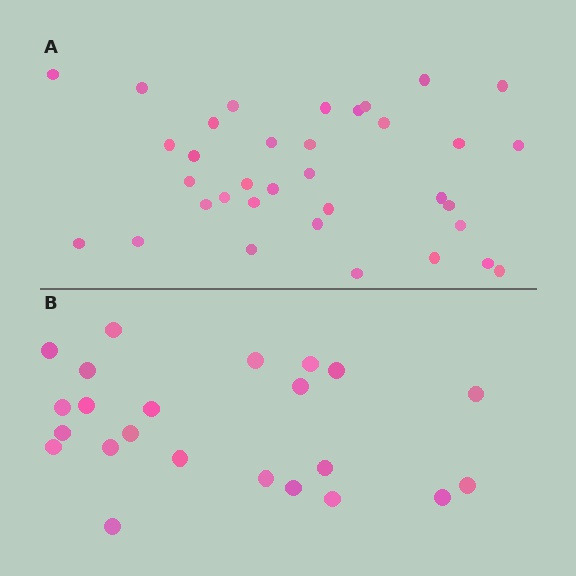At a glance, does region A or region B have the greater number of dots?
Region A (the top region) has more dots.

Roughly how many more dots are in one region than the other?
Region A has roughly 12 or so more dots than region B.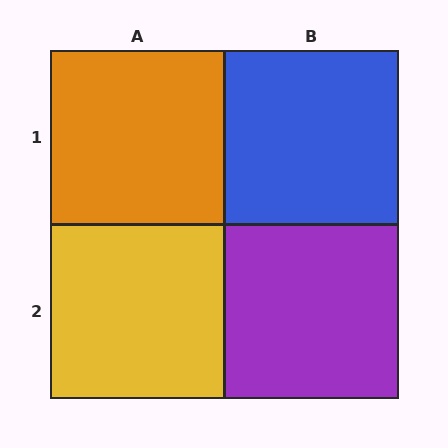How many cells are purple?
1 cell is purple.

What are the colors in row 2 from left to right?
Yellow, purple.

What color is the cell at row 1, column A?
Orange.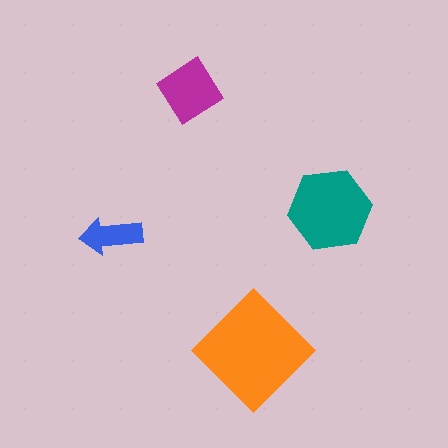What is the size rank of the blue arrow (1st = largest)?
4th.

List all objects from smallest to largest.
The blue arrow, the magenta diamond, the teal hexagon, the orange diamond.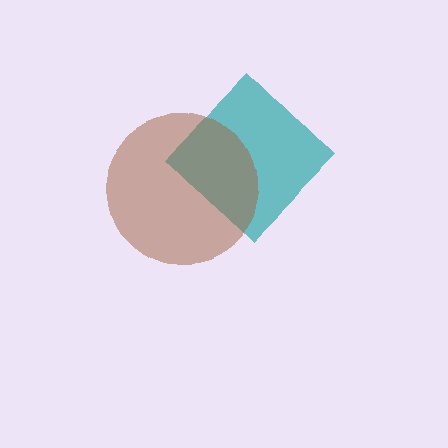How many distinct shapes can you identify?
There are 2 distinct shapes: a teal diamond, a brown circle.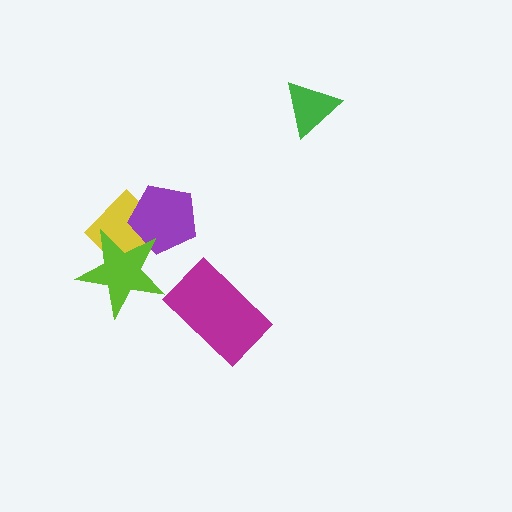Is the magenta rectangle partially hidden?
No, no other shape covers it.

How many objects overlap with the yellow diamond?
2 objects overlap with the yellow diamond.